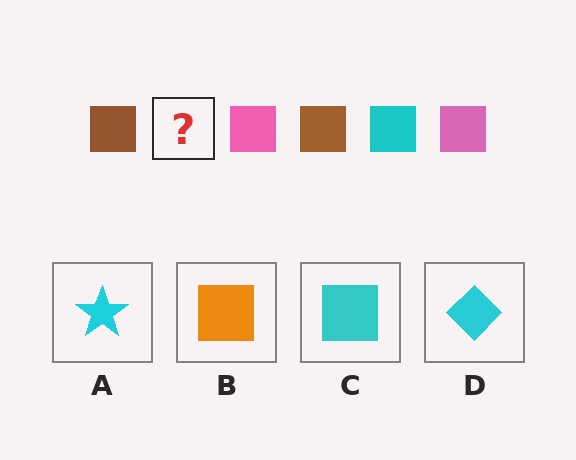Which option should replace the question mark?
Option C.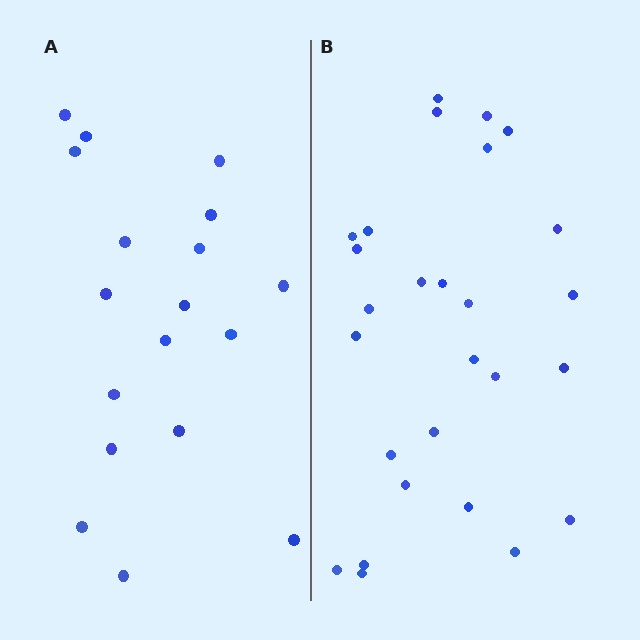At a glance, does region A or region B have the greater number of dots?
Region B (the right region) has more dots.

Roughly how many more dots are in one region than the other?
Region B has roughly 8 or so more dots than region A.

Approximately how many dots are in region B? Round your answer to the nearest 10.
About 30 dots. (The exact count is 27, which rounds to 30.)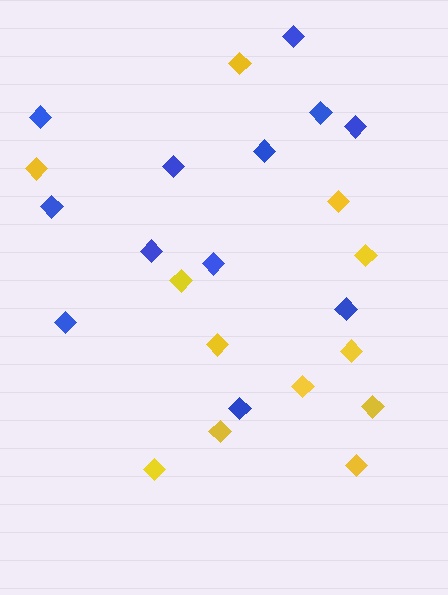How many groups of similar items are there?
There are 2 groups: one group of yellow diamonds (12) and one group of blue diamonds (12).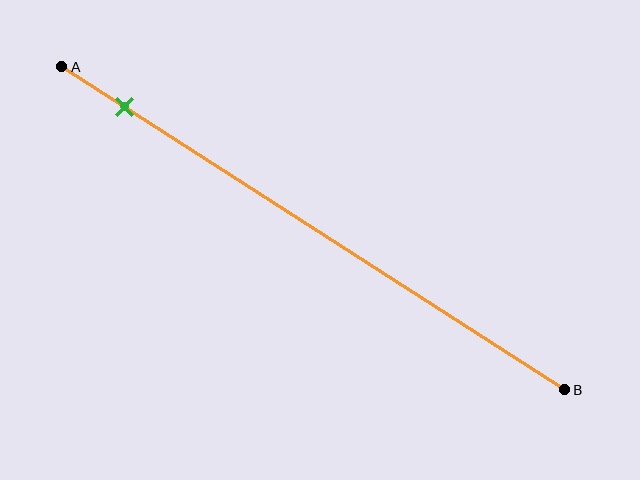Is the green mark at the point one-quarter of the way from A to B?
No, the mark is at about 10% from A, not at the 25% one-quarter point.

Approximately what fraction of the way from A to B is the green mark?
The green mark is approximately 10% of the way from A to B.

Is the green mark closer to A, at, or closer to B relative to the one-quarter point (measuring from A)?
The green mark is closer to point A than the one-quarter point of segment AB.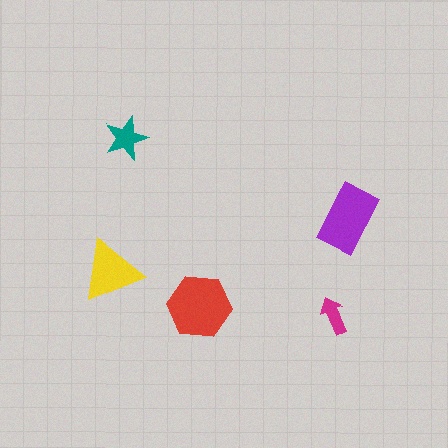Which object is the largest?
The red hexagon.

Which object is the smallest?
The magenta arrow.